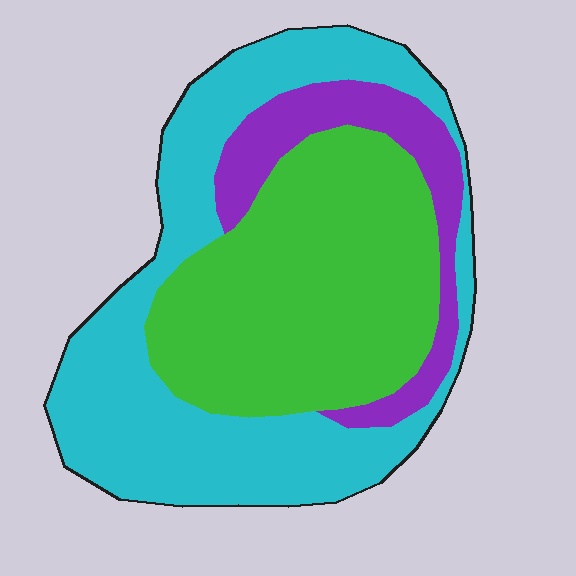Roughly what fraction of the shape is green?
Green takes up about two fifths (2/5) of the shape.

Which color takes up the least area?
Purple, at roughly 15%.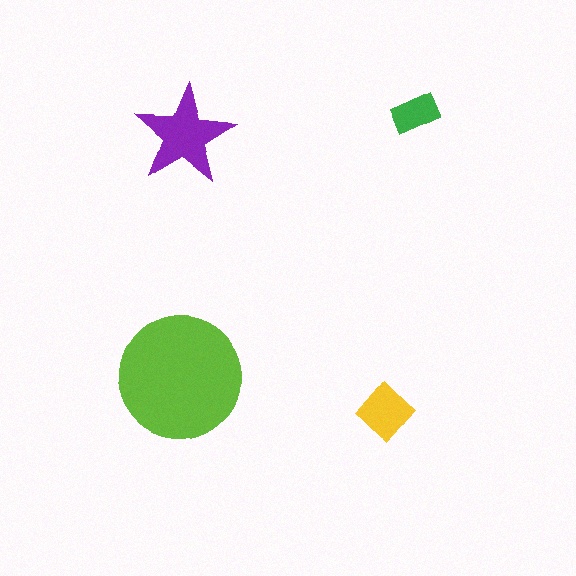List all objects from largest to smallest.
The lime circle, the purple star, the yellow diamond, the green rectangle.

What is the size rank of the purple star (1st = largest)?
2nd.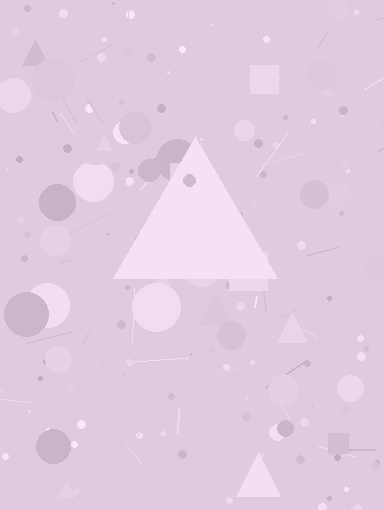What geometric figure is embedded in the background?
A triangle is embedded in the background.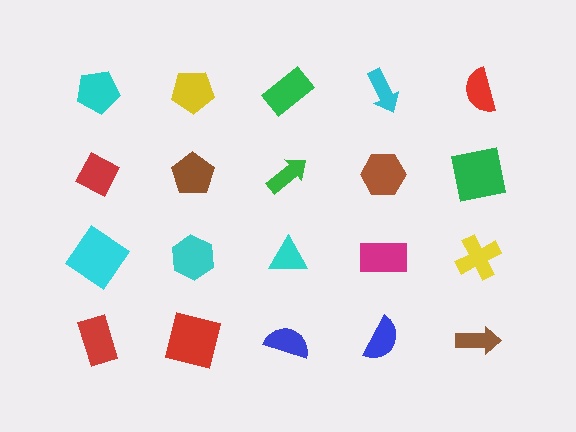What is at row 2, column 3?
A green arrow.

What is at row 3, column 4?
A magenta rectangle.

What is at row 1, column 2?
A yellow pentagon.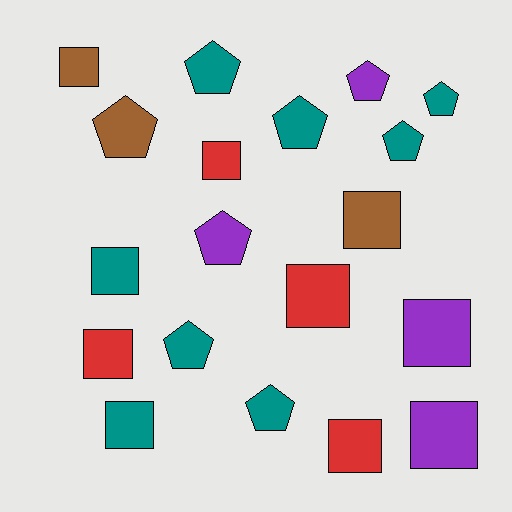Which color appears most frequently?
Teal, with 8 objects.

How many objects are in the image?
There are 19 objects.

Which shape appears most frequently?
Square, with 10 objects.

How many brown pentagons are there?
There is 1 brown pentagon.